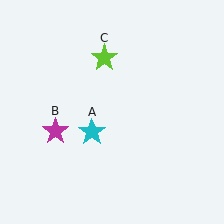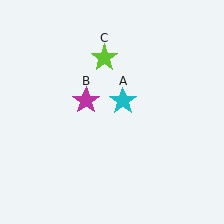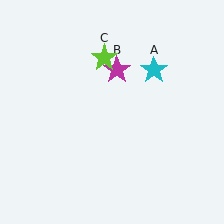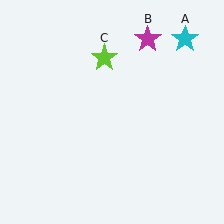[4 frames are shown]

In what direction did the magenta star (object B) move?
The magenta star (object B) moved up and to the right.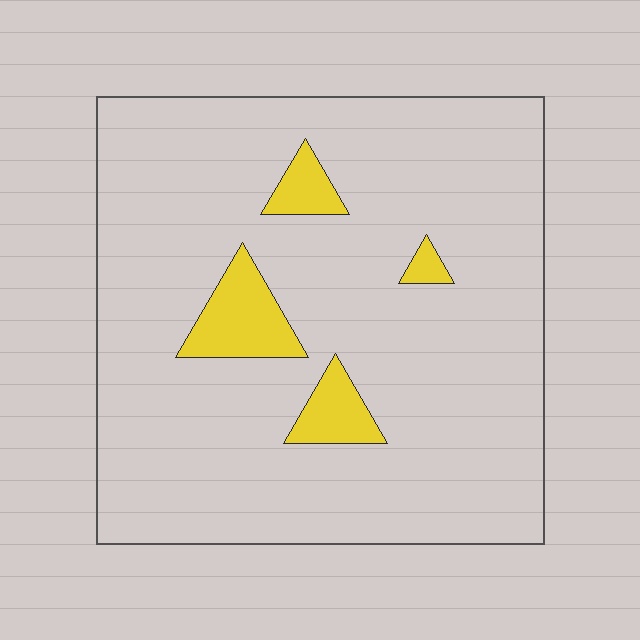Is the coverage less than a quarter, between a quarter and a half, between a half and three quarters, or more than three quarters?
Less than a quarter.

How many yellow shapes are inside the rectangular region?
4.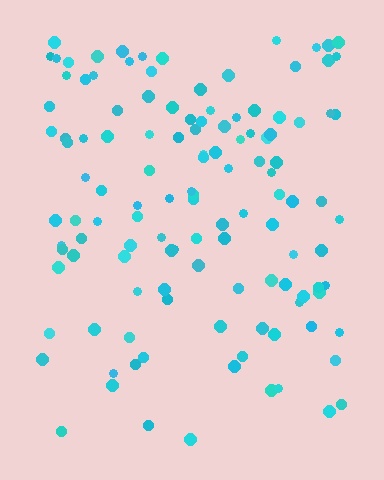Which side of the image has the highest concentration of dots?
The top.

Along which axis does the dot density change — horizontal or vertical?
Vertical.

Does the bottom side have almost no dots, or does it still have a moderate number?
Still a moderate number, just noticeably fewer than the top.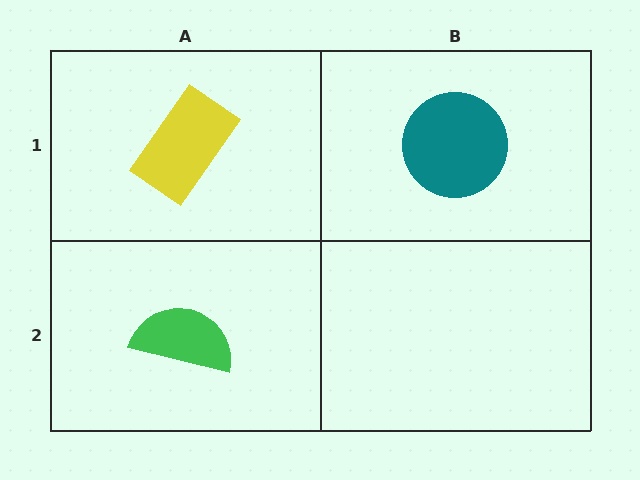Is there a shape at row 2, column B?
No, that cell is empty.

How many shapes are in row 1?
2 shapes.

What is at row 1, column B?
A teal circle.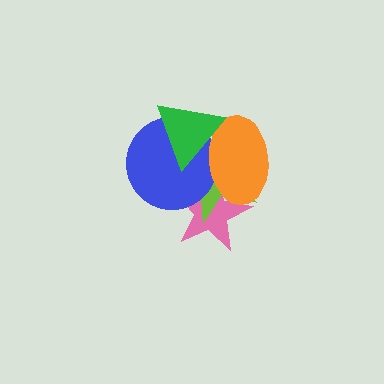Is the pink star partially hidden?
Yes, it is partially covered by another shape.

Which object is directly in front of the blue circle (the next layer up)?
The orange ellipse is directly in front of the blue circle.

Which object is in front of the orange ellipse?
The green triangle is in front of the orange ellipse.